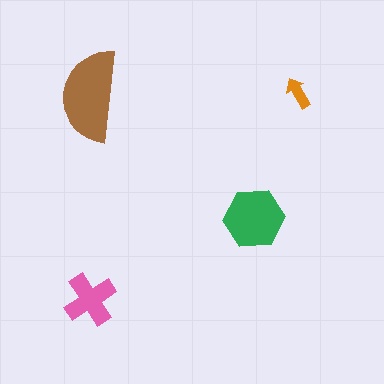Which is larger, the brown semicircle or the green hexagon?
The brown semicircle.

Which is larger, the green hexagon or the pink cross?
The green hexagon.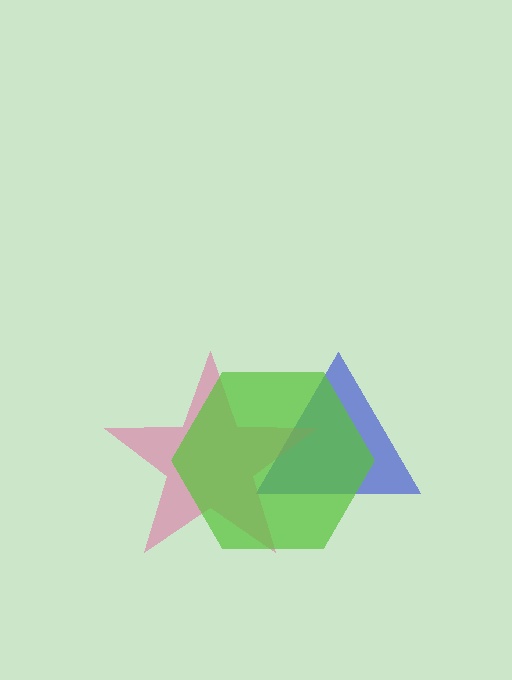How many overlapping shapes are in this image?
There are 3 overlapping shapes in the image.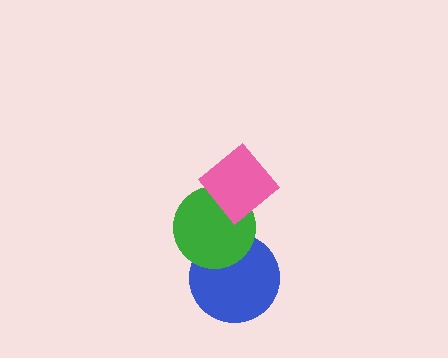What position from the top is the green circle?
The green circle is 2nd from the top.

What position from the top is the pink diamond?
The pink diamond is 1st from the top.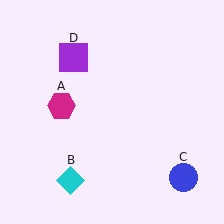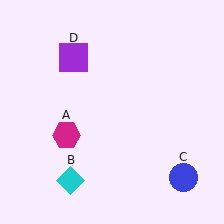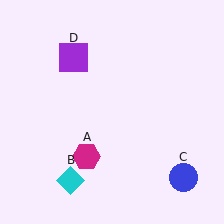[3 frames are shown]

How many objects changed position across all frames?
1 object changed position: magenta hexagon (object A).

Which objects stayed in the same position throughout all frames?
Cyan diamond (object B) and blue circle (object C) and purple square (object D) remained stationary.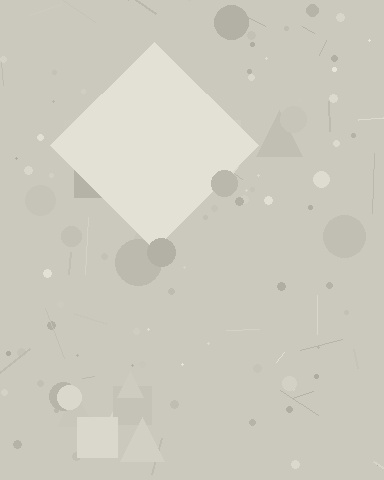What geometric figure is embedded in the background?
A diamond is embedded in the background.